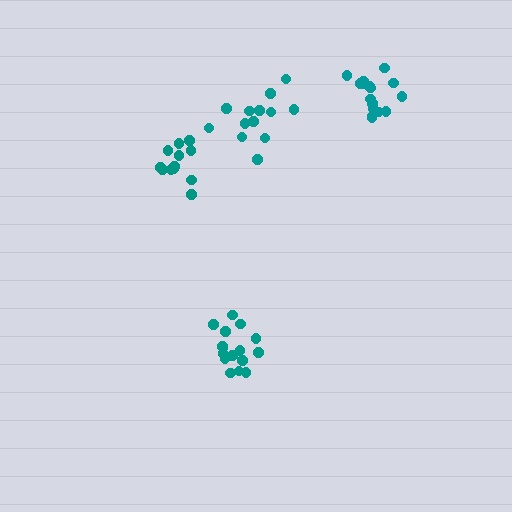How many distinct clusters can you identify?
There are 4 distinct clusters.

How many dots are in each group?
Group 1: 16 dots, Group 2: 13 dots, Group 3: 12 dots, Group 4: 16 dots (57 total).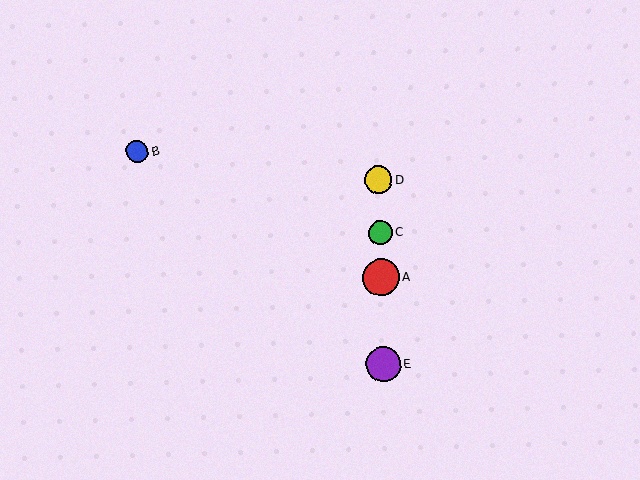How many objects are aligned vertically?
4 objects (A, C, D, E) are aligned vertically.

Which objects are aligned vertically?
Objects A, C, D, E are aligned vertically.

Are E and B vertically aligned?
No, E is at x≈384 and B is at x≈137.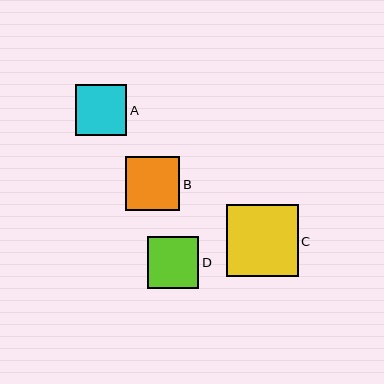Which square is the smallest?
Square A is the smallest with a size of approximately 51 pixels.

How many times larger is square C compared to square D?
Square C is approximately 1.4 times the size of square D.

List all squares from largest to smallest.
From largest to smallest: C, B, D, A.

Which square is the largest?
Square C is the largest with a size of approximately 72 pixels.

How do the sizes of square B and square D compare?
Square B and square D are approximately the same size.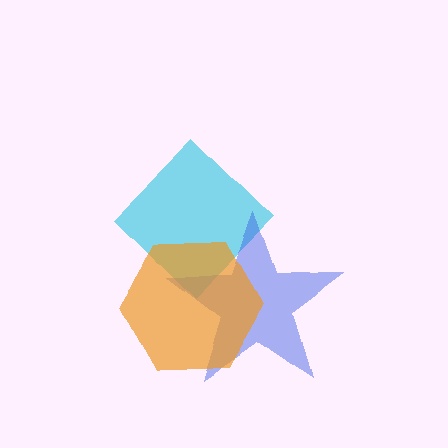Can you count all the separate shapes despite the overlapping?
Yes, there are 3 separate shapes.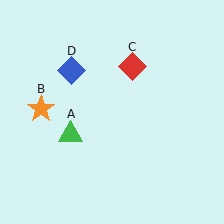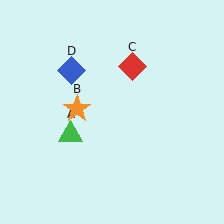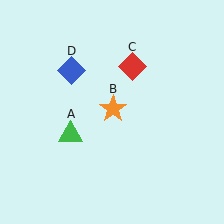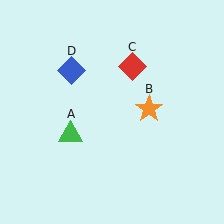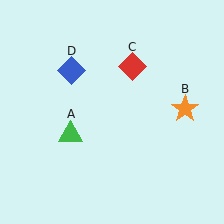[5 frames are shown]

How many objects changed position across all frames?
1 object changed position: orange star (object B).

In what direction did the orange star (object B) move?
The orange star (object B) moved right.